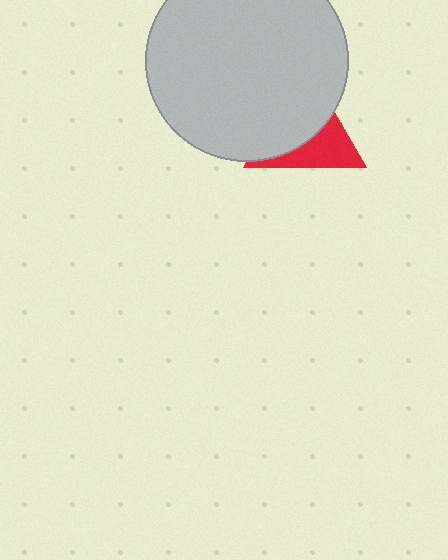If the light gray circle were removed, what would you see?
You would see the complete red triangle.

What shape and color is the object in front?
The object in front is a light gray circle.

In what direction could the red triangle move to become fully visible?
The red triangle could move toward the lower-right. That would shift it out from behind the light gray circle entirely.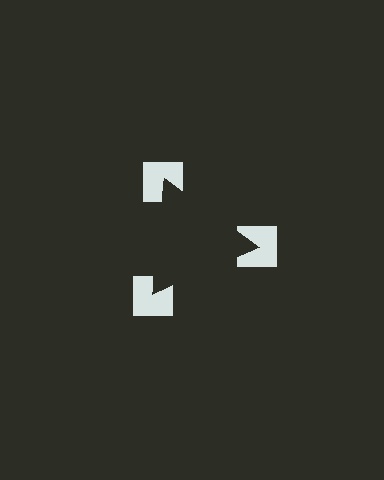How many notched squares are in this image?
There are 3 — one at each vertex of the illusory triangle.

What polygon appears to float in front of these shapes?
An illusory triangle — its edges are inferred from the aligned wedge cuts in the notched squares, not physically drawn.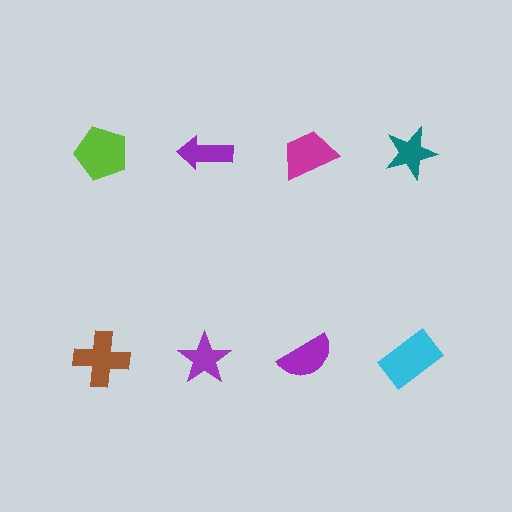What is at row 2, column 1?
A brown cross.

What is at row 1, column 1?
A lime pentagon.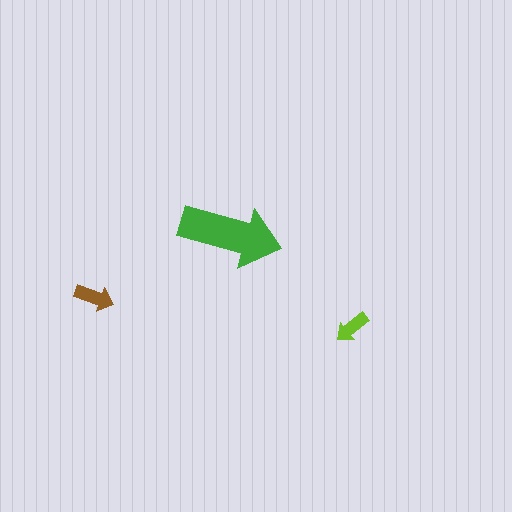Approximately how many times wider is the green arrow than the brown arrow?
About 2.5 times wider.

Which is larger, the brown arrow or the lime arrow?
The brown one.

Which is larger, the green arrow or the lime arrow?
The green one.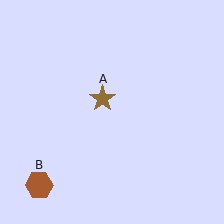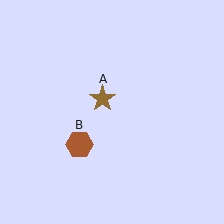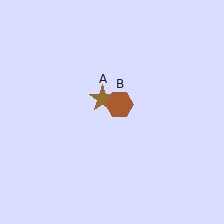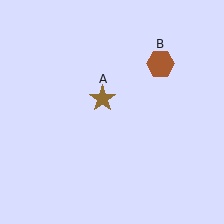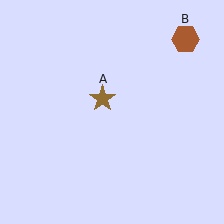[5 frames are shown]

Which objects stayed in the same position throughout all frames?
Brown star (object A) remained stationary.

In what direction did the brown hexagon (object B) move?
The brown hexagon (object B) moved up and to the right.